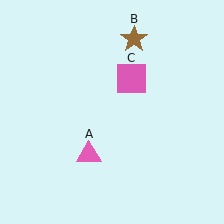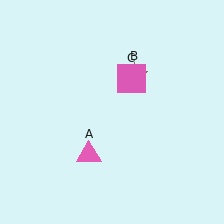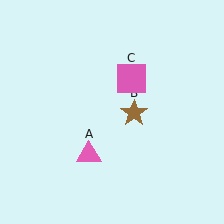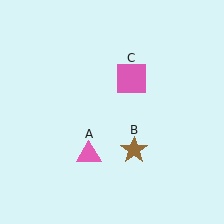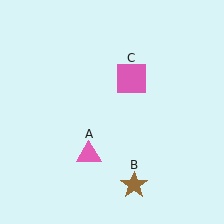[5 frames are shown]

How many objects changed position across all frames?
1 object changed position: brown star (object B).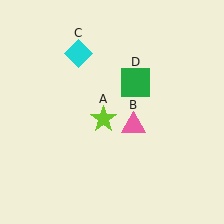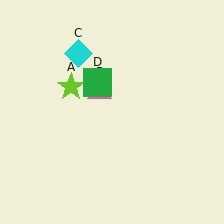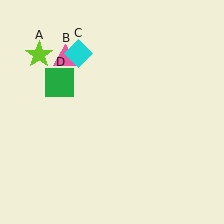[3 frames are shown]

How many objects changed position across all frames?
3 objects changed position: lime star (object A), pink triangle (object B), green square (object D).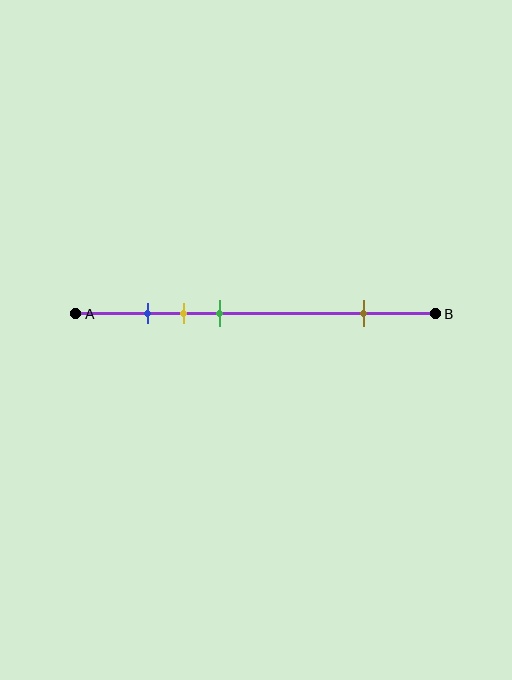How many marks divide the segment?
There are 4 marks dividing the segment.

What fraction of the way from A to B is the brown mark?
The brown mark is approximately 80% (0.8) of the way from A to B.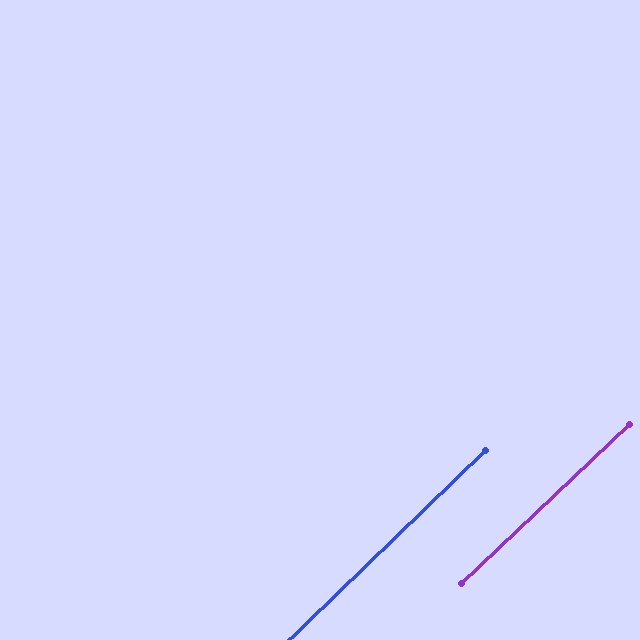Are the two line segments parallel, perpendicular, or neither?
Parallel — their directions differ by only 0.8°.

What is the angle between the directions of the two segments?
Approximately 1 degree.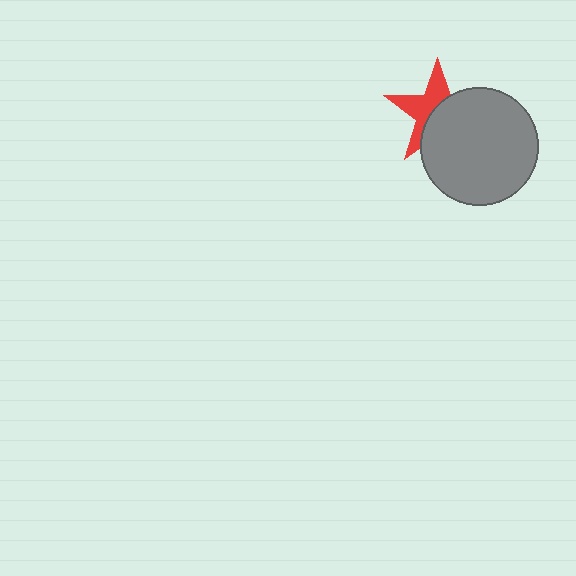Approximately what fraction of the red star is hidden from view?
Roughly 54% of the red star is hidden behind the gray circle.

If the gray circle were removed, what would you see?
You would see the complete red star.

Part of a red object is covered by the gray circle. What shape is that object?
It is a star.